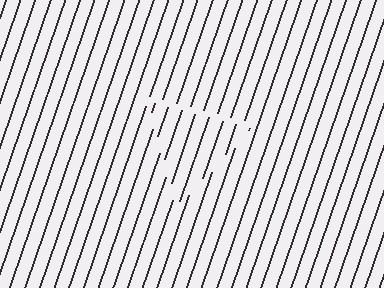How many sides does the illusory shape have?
3 sides — the line-ends trace a triangle.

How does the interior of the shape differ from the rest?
The interior of the shape contains the same grating, shifted by half a period — the contour is defined by the phase discontinuity where line-ends from the inner and outer gratings abut.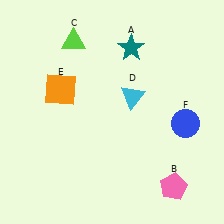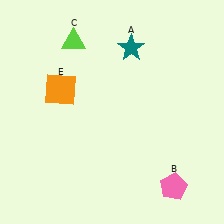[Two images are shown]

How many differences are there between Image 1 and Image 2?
There are 2 differences between the two images.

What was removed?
The cyan triangle (D), the blue circle (F) were removed in Image 2.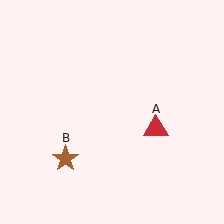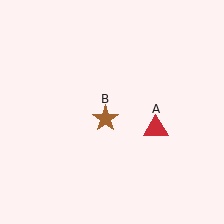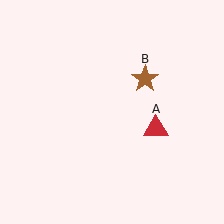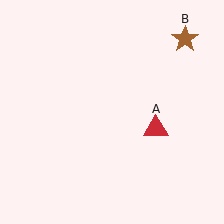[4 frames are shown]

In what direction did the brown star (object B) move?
The brown star (object B) moved up and to the right.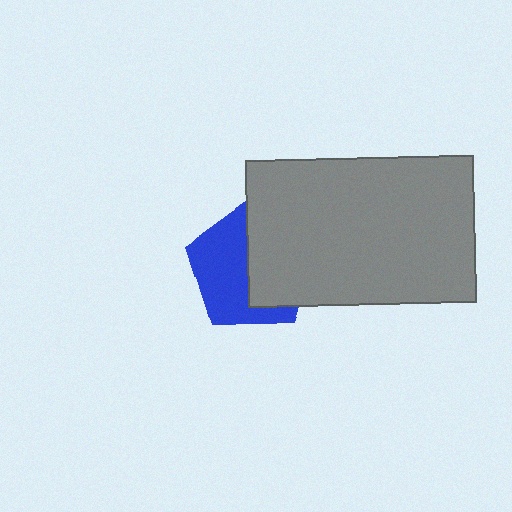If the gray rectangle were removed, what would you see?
You would see the complete blue pentagon.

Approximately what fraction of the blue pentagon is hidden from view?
Roughly 48% of the blue pentagon is hidden behind the gray rectangle.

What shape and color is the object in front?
The object in front is a gray rectangle.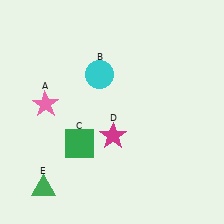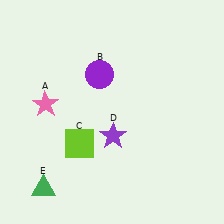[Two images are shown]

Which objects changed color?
B changed from cyan to purple. C changed from green to lime. D changed from magenta to purple.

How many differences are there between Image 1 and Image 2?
There are 3 differences between the two images.